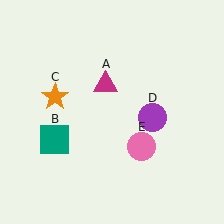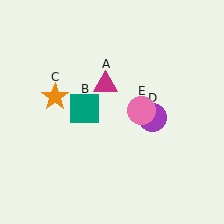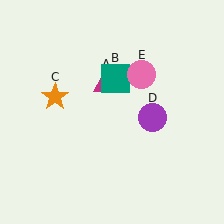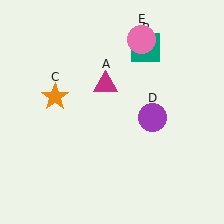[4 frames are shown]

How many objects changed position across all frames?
2 objects changed position: teal square (object B), pink circle (object E).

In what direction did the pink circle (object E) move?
The pink circle (object E) moved up.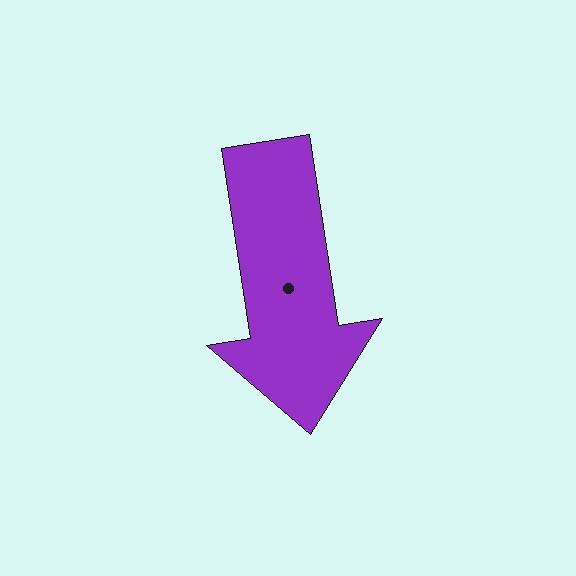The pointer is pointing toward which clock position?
Roughly 6 o'clock.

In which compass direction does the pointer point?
South.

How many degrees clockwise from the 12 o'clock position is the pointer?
Approximately 171 degrees.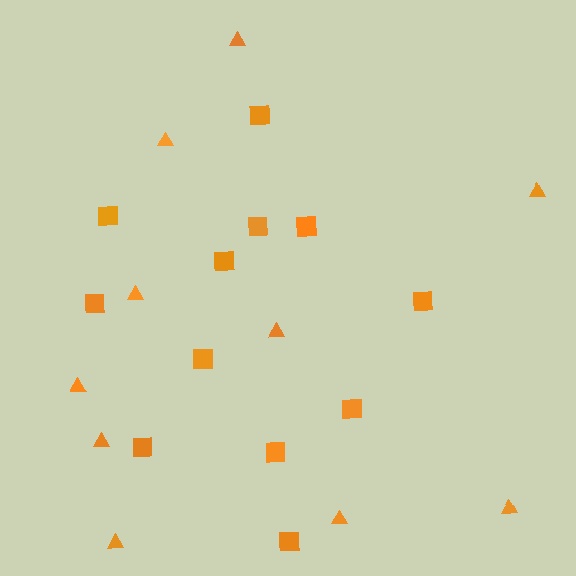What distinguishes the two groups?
There are 2 groups: one group of triangles (10) and one group of squares (12).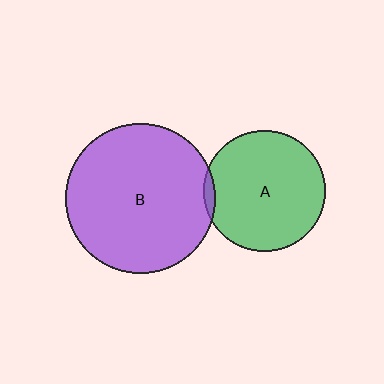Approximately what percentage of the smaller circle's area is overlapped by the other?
Approximately 5%.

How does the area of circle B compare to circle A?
Approximately 1.5 times.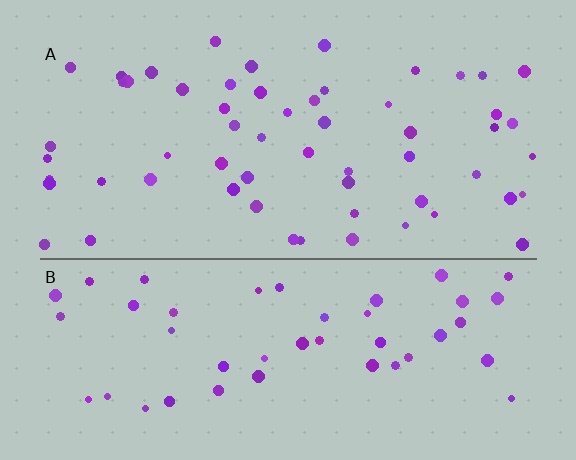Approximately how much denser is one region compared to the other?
Approximately 1.2× — region A over region B.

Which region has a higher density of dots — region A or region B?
A (the top).